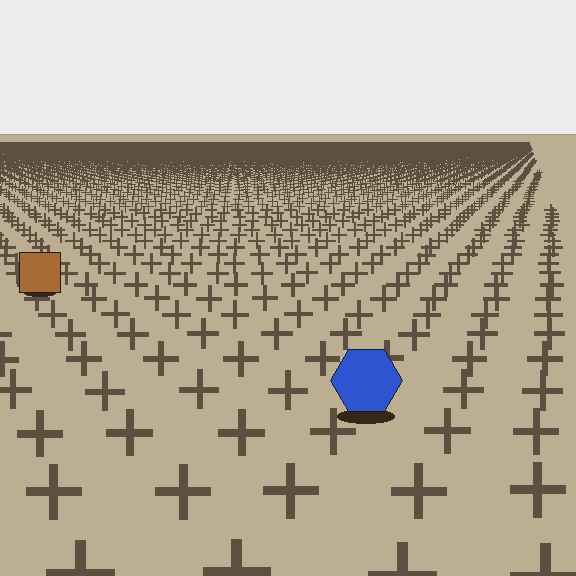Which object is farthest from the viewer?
The brown square is farthest from the viewer. It appears smaller and the ground texture around it is denser.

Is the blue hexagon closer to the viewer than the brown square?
Yes. The blue hexagon is closer — you can tell from the texture gradient: the ground texture is coarser near it.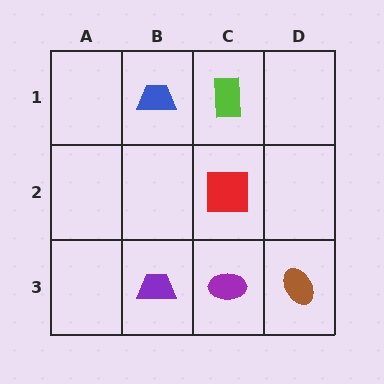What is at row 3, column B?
A purple trapezoid.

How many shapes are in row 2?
1 shape.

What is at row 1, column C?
A lime rectangle.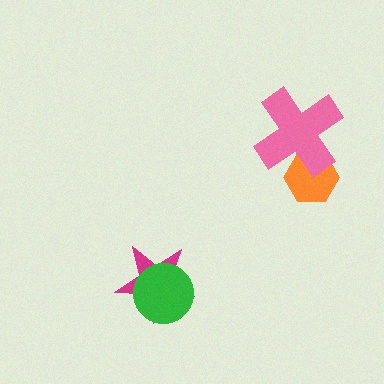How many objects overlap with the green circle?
1 object overlaps with the green circle.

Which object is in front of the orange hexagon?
The pink cross is in front of the orange hexagon.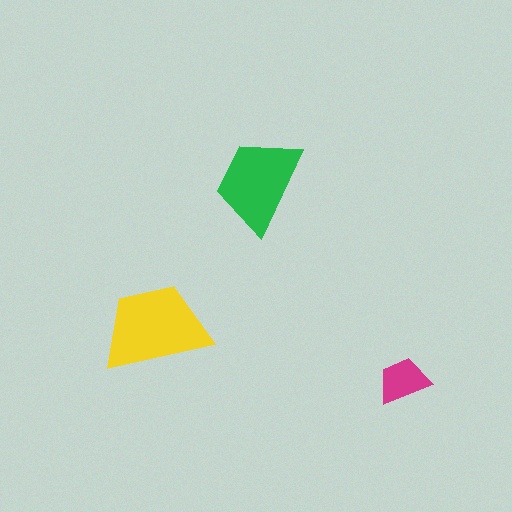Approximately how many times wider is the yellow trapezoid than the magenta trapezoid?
About 2 times wider.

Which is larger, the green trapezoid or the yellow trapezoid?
The yellow one.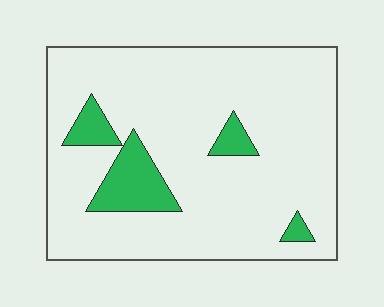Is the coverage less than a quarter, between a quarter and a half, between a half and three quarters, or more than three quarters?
Less than a quarter.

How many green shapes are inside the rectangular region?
4.